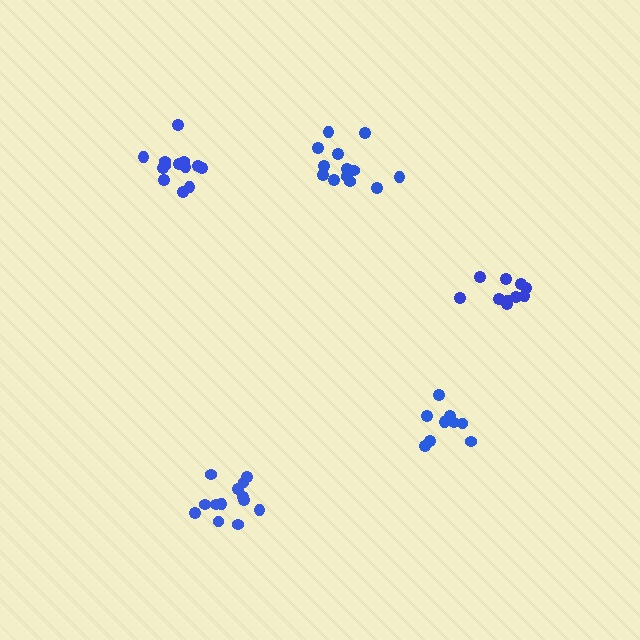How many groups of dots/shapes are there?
There are 5 groups.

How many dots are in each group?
Group 1: 10 dots, Group 2: 13 dots, Group 3: 13 dots, Group 4: 13 dots, Group 5: 9 dots (58 total).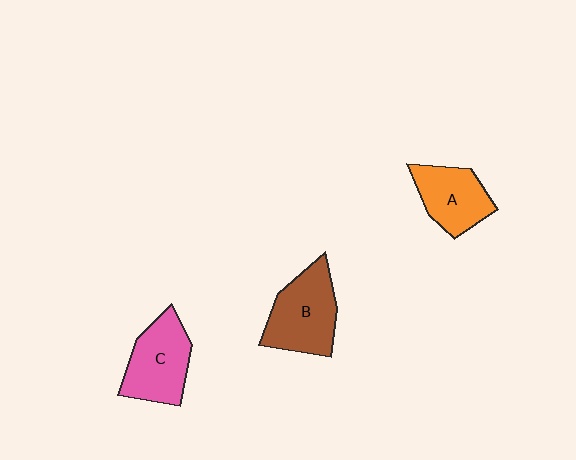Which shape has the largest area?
Shape B (brown).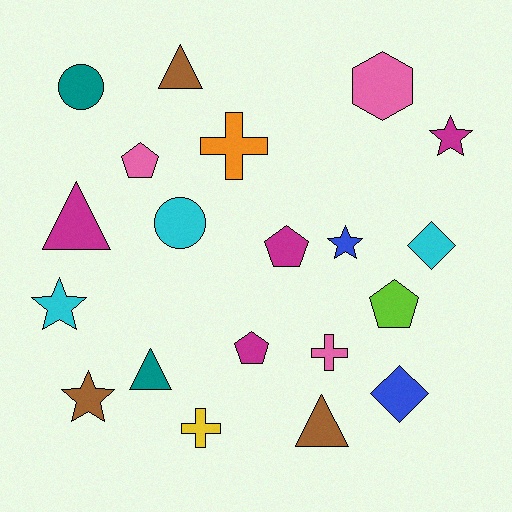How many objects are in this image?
There are 20 objects.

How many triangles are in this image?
There are 4 triangles.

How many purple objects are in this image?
There are no purple objects.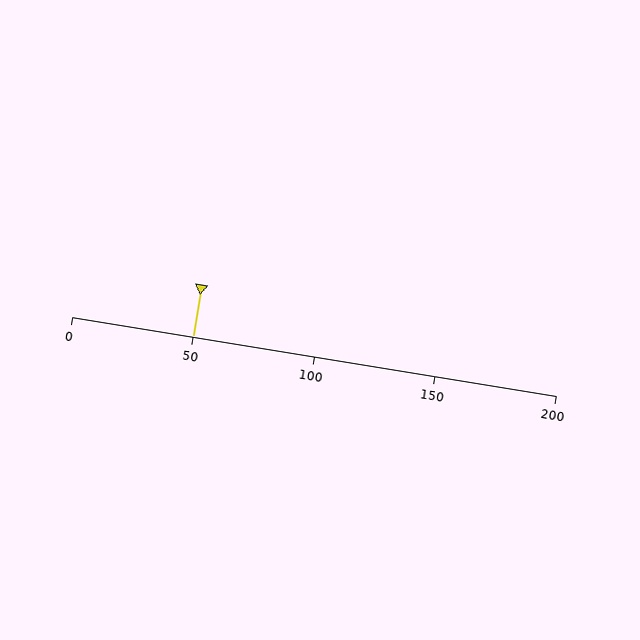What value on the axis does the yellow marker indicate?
The marker indicates approximately 50.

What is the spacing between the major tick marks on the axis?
The major ticks are spaced 50 apart.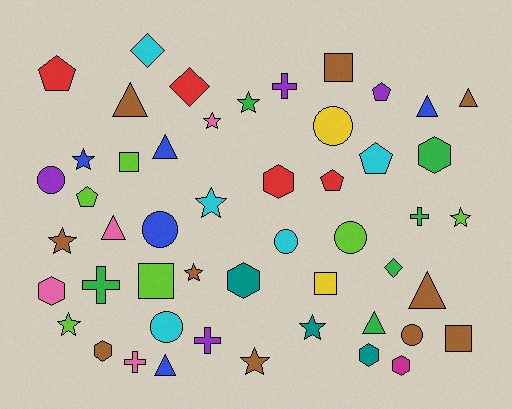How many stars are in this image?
There are 10 stars.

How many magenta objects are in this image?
There is 1 magenta object.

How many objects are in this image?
There are 50 objects.